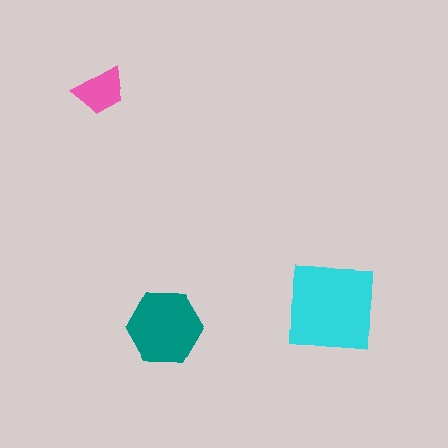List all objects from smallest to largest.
The pink trapezoid, the teal hexagon, the cyan square.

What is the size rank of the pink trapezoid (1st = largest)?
3rd.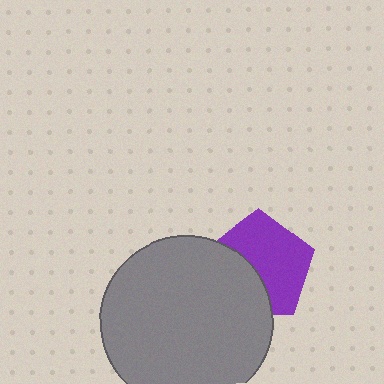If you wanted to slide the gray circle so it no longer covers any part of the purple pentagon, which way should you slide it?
Slide it toward the lower-left — that is the most direct way to separate the two shapes.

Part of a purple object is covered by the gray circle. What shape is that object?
It is a pentagon.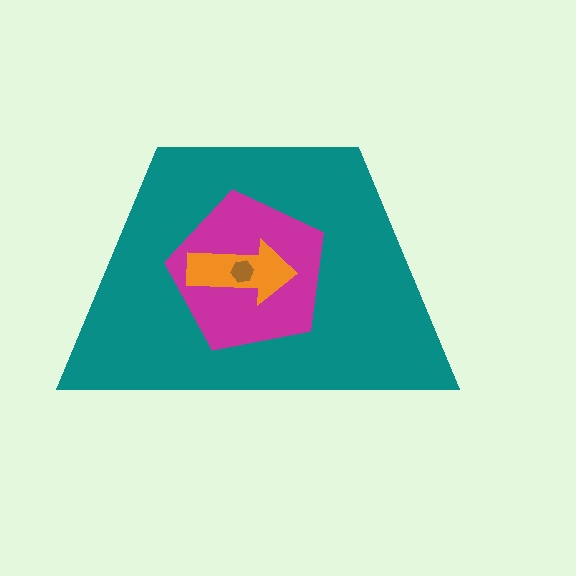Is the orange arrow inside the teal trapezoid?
Yes.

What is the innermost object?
The brown hexagon.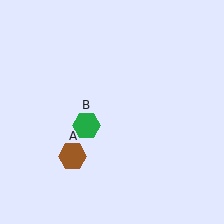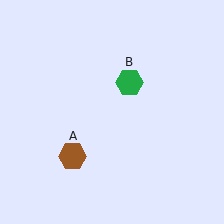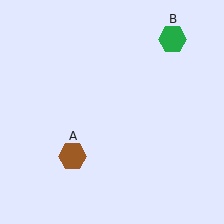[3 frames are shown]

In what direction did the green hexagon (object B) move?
The green hexagon (object B) moved up and to the right.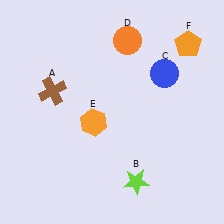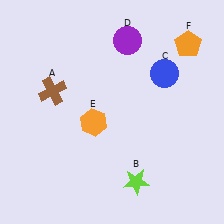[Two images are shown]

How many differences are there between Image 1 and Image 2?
There is 1 difference between the two images.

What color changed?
The circle (D) changed from orange in Image 1 to purple in Image 2.